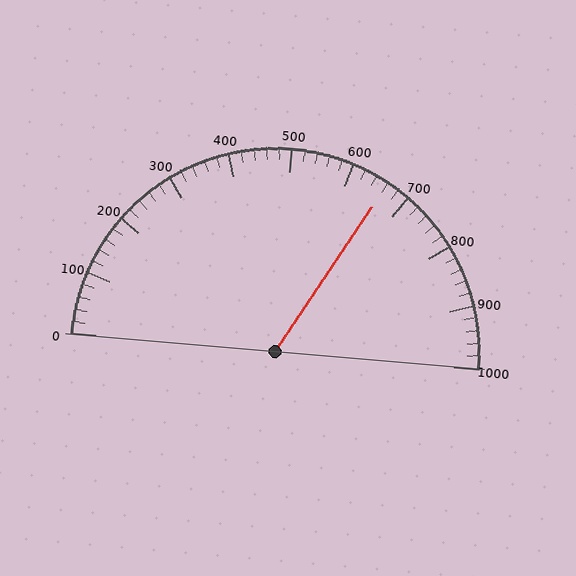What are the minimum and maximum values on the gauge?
The gauge ranges from 0 to 1000.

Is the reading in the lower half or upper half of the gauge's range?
The reading is in the upper half of the range (0 to 1000).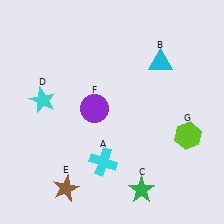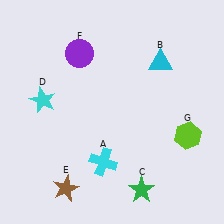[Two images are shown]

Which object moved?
The purple circle (F) moved up.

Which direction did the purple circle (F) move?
The purple circle (F) moved up.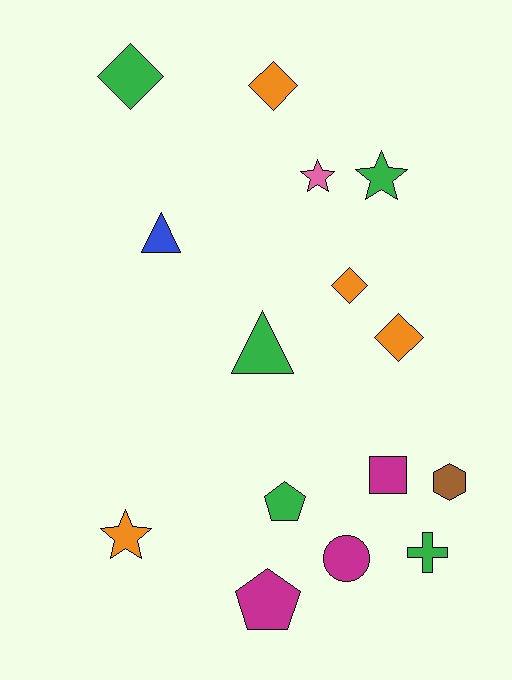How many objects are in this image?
There are 15 objects.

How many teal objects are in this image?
There are no teal objects.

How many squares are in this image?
There is 1 square.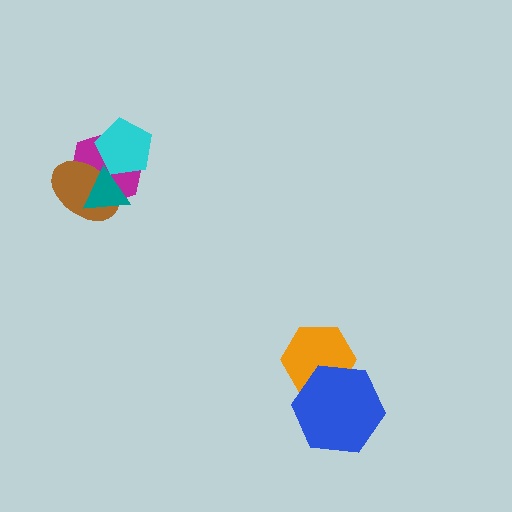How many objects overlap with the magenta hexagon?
3 objects overlap with the magenta hexagon.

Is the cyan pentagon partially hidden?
Yes, it is partially covered by another shape.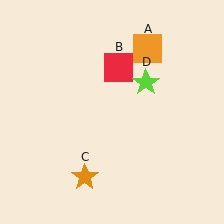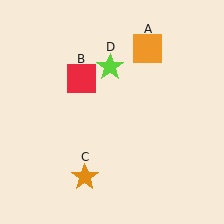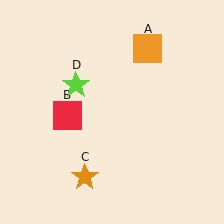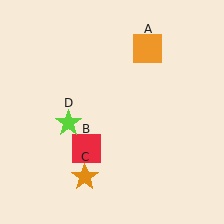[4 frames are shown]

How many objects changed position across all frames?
2 objects changed position: red square (object B), lime star (object D).